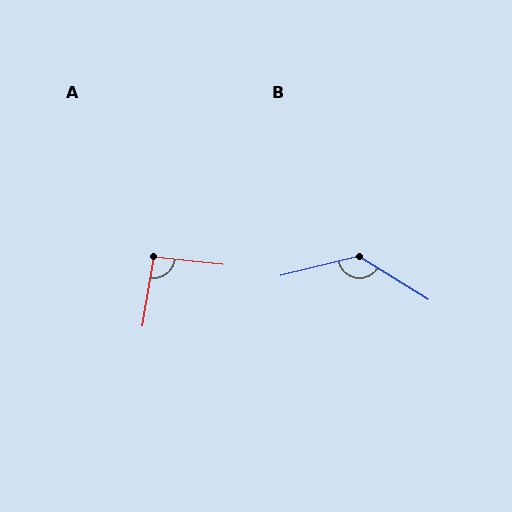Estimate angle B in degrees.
Approximately 135 degrees.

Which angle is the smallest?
A, at approximately 93 degrees.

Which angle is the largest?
B, at approximately 135 degrees.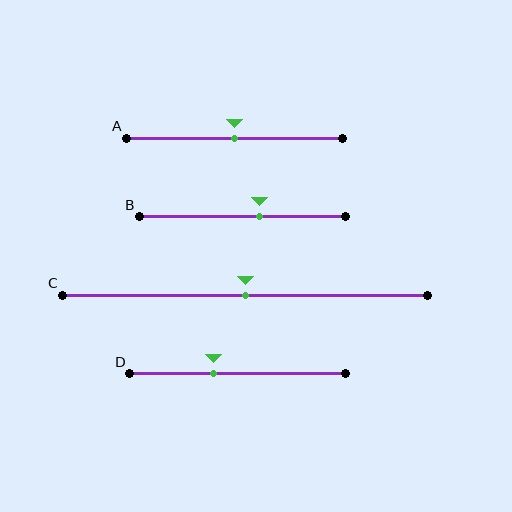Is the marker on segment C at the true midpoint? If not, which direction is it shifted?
Yes, the marker on segment C is at the true midpoint.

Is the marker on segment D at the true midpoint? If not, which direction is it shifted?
No, the marker on segment D is shifted to the left by about 11% of the segment length.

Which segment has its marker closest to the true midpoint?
Segment A has its marker closest to the true midpoint.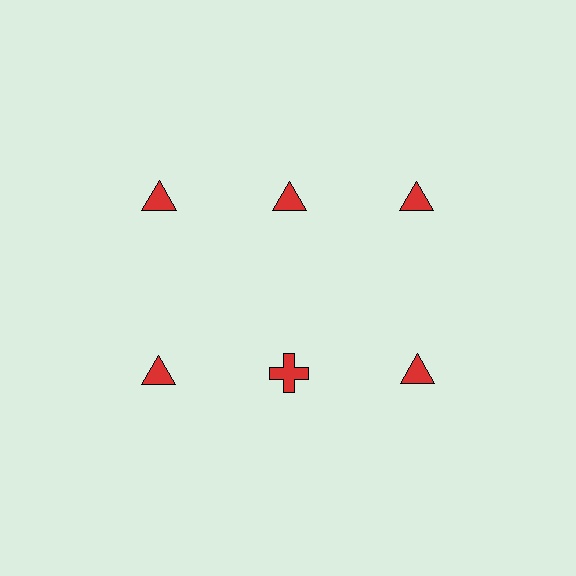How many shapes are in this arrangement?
There are 6 shapes arranged in a grid pattern.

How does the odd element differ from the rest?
It has a different shape: cross instead of triangle.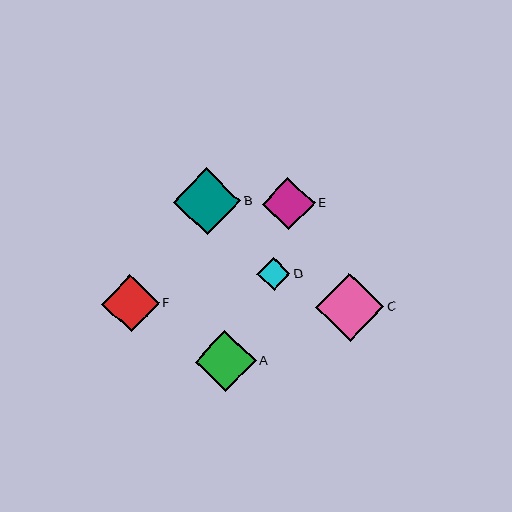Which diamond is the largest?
Diamond C is the largest with a size of approximately 69 pixels.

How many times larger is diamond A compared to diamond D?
Diamond A is approximately 1.9 times the size of diamond D.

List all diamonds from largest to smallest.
From largest to smallest: C, B, A, F, E, D.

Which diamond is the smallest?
Diamond D is the smallest with a size of approximately 33 pixels.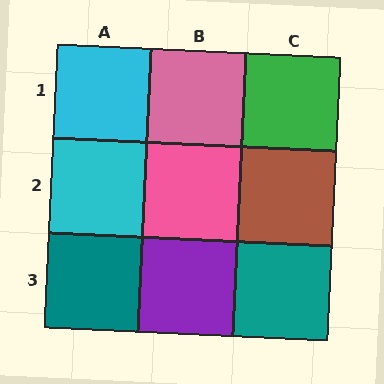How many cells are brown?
1 cell is brown.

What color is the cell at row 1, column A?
Cyan.